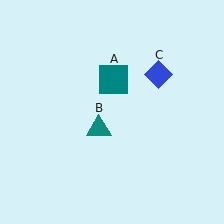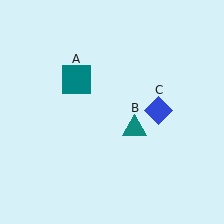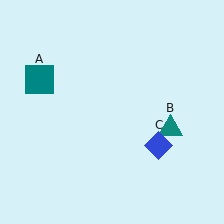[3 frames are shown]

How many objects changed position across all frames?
3 objects changed position: teal square (object A), teal triangle (object B), blue diamond (object C).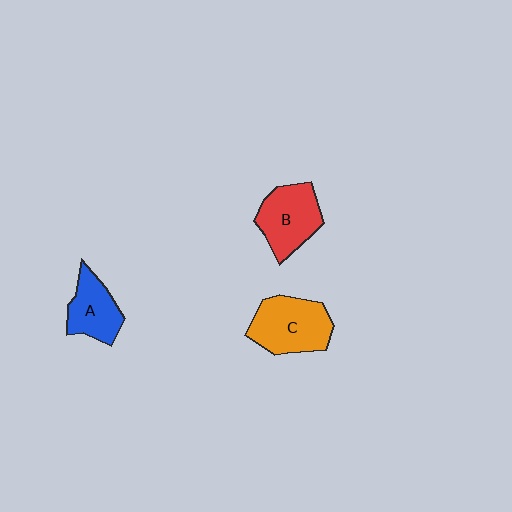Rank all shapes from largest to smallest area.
From largest to smallest: C (orange), B (red), A (blue).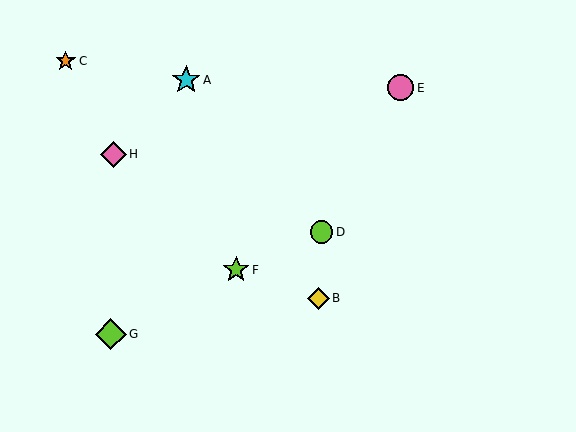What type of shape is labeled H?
Shape H is a pink diamond.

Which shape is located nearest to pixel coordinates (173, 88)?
The cyan star (labeled A) at (186, 80) is nearest to that location.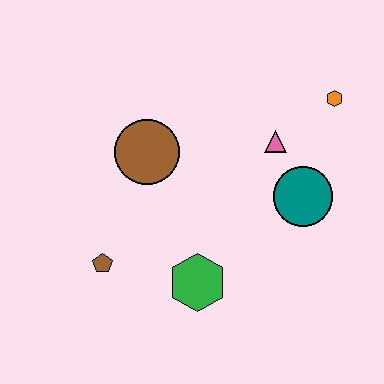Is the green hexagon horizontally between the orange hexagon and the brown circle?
Yes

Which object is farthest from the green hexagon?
The orange hexagon is farthest from the green hexagon.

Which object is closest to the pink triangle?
The teal circle is closest to the pink triangle.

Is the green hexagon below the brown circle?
Yes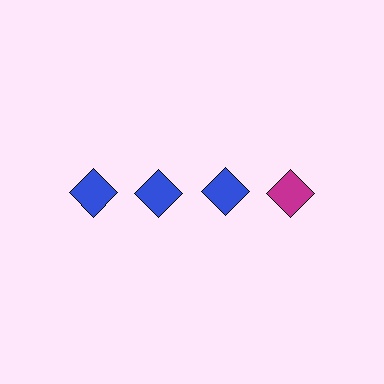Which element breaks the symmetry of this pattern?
The magenta diamond in the top row, second from right column breaks the symmetry. All other shapes are blue diamonds.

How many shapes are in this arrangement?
There are 4 shapes arranged in a grid pattern.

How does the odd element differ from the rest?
It has a different color: magenta instead of blue.